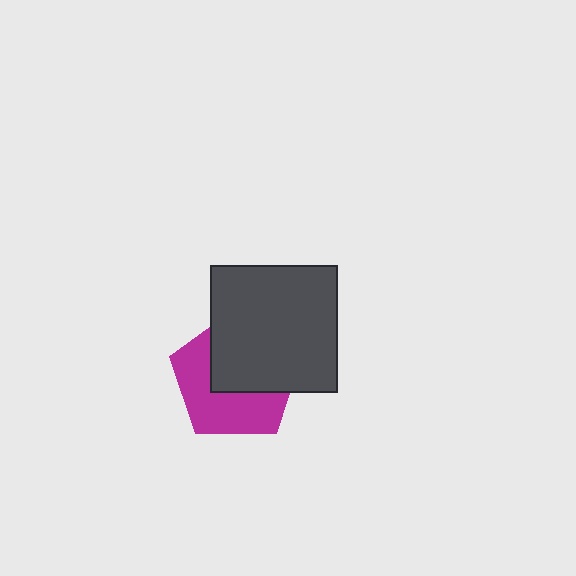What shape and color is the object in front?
The object in front is a dark gray square.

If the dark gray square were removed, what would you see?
You would see the complete magenta pentagon.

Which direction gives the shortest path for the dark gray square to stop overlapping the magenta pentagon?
Moving toward the upper-right gives the shortest separation.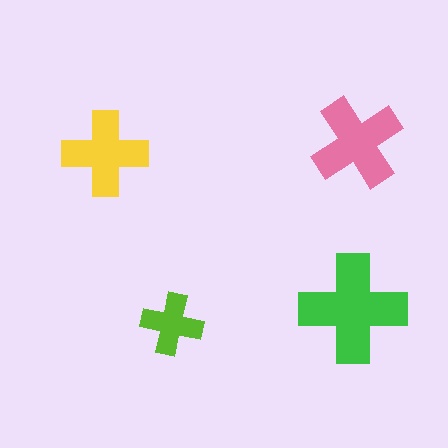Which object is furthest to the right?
The pink cross is rightmost.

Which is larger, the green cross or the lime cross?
The green one.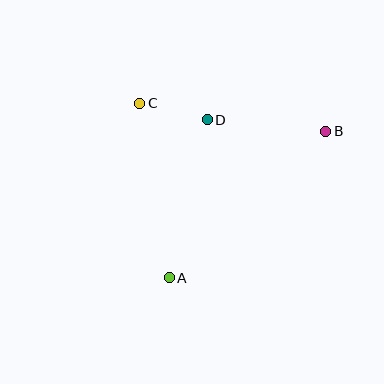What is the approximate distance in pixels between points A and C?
The distance between A and C is approximately 177 pixels.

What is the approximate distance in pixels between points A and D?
The distance between A and D is approximately 163 pixels.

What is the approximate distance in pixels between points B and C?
The distance between B and C is approximately 188 pixels.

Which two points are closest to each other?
Points C and D are closest to each other.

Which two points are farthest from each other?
Points A and B are farthest from each other.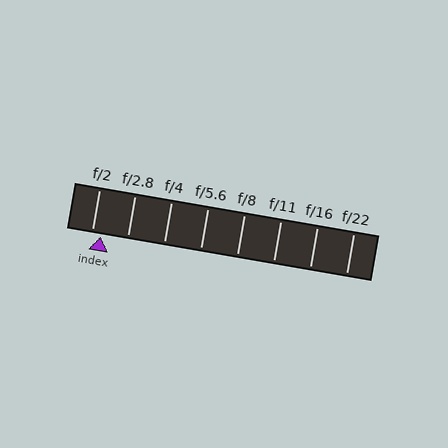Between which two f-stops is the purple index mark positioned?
The index mark is between f/2 and f/2.8.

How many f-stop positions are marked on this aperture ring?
There are 8 f-stop positions marked.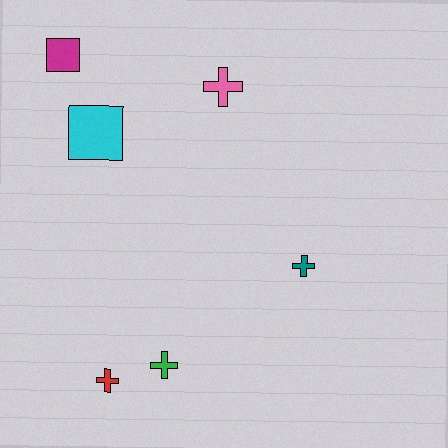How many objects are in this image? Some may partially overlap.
There are 6 objects.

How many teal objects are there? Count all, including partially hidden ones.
There is 1 teal object.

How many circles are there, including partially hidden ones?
There are no circles.